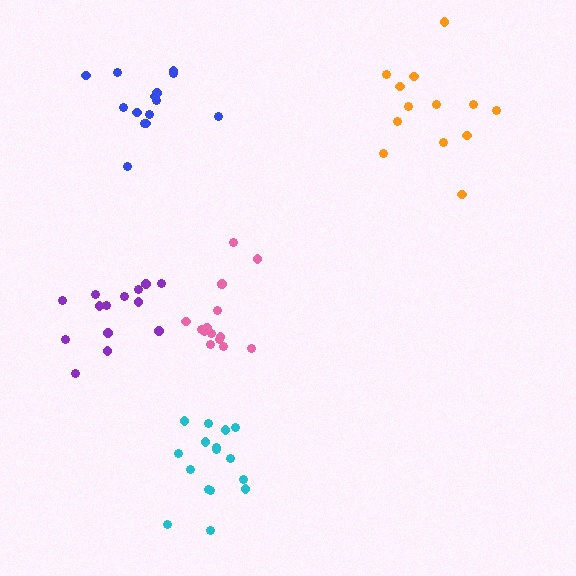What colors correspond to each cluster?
The clusters are colored: purple, cyan, orange, pink, blue.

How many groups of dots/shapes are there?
There are 5 groups.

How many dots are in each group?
Group 1: 14 dots, Group 2: 16 dots, Group 3: 13 dots, Group 4: 15 dots, Group 5: 14 dots (72 total).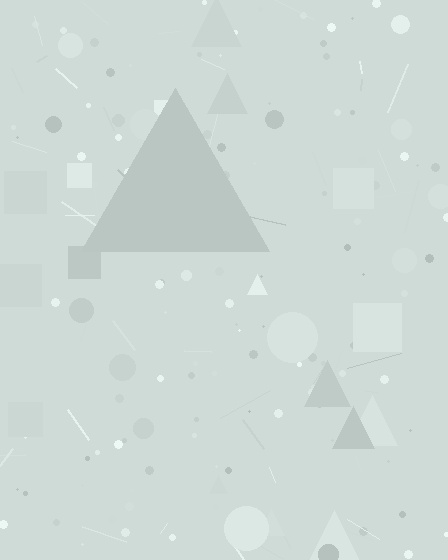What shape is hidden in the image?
A triangle is hidden in the image.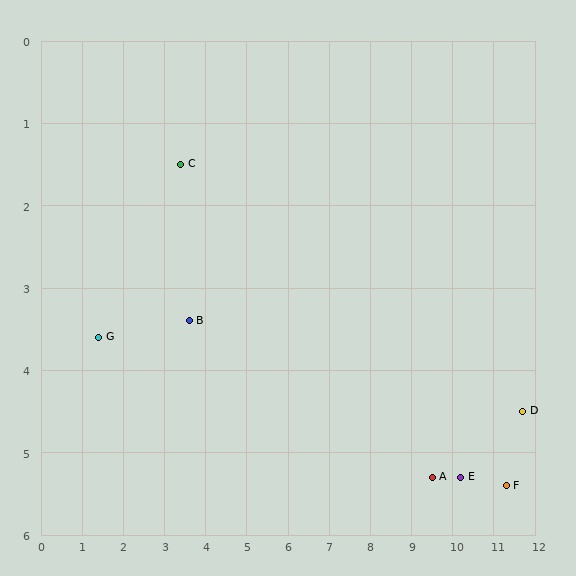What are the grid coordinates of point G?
Point G is at approximately (1.4, 3.6).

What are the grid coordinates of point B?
Point B is at approximately (3.6, 3.4).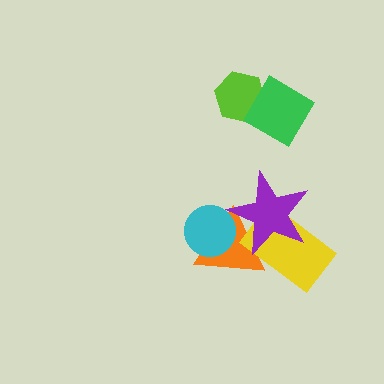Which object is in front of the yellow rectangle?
The purple star is in front of the yellow rectangle.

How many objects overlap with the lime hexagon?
1 object overlaps with the lime hexagon.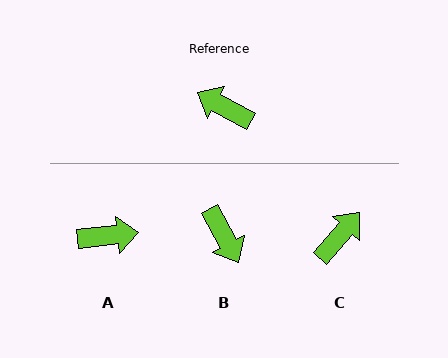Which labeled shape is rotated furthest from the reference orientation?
B, about 147 degrees away.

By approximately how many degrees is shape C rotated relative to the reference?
Approximately 102 degrees clockwise.